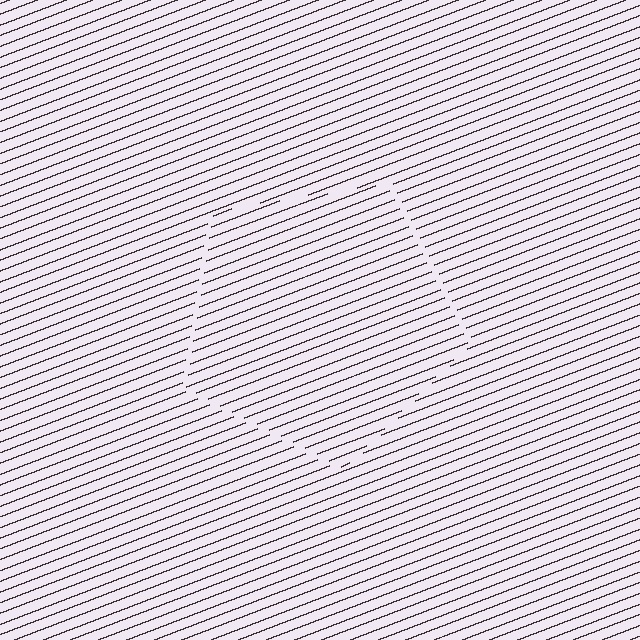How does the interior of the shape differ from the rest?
The interior of the shape contains the same grating, shifted by half a period — the contour is defined by the phase discontinuity where line-ends from the inner and outer gratings abut.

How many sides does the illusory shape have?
5 sides — the line-ends trace a pentagon.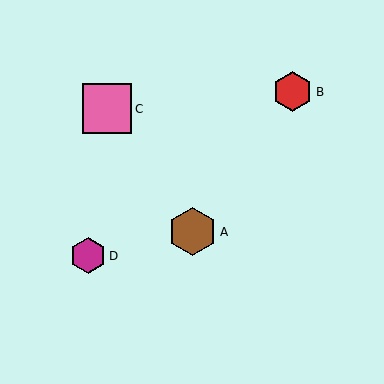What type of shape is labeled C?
Shape C is a pink square.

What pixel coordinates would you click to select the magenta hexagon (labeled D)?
Click at (88, 256) to select the magenta hexagon D.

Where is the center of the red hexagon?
The center of the red hexagon is at (293, 92).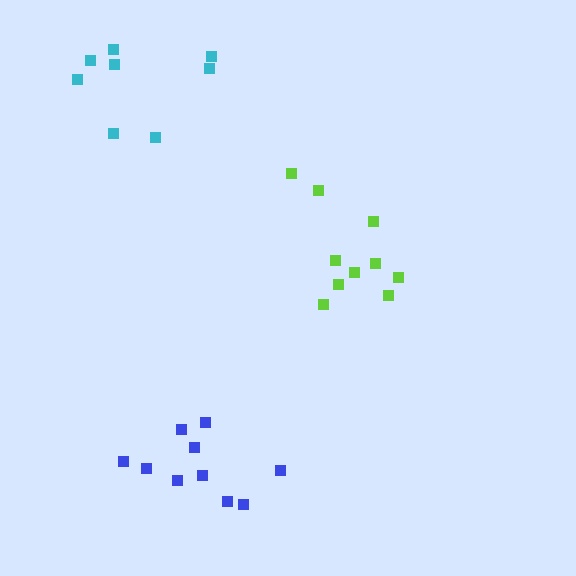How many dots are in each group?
Group 1: 11 dots, Group 2: 8 dots, Group 3: 10 dots (29 total).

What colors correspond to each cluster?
The clusters are colored: lime, cyan, blue.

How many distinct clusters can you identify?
There are 3 distinct clusters.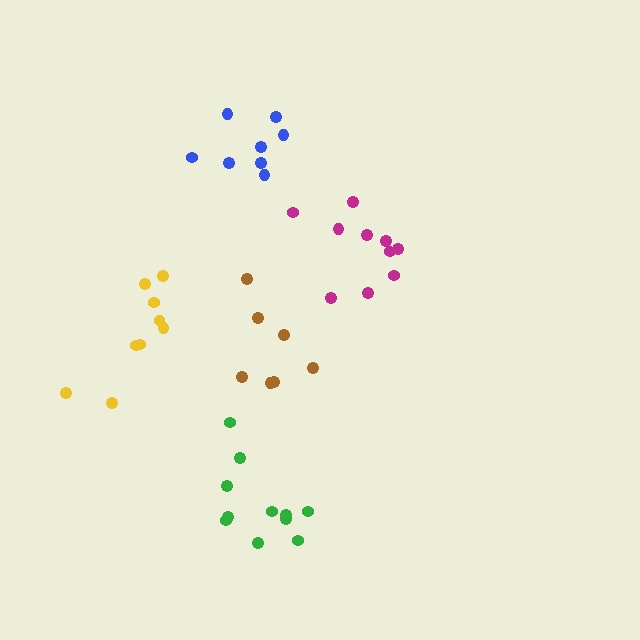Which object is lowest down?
The green cluster is bottommost.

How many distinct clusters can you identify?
There are 5 distinct clusters.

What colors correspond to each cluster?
The clusters are colored: yellow, green, magenta, brown, blue.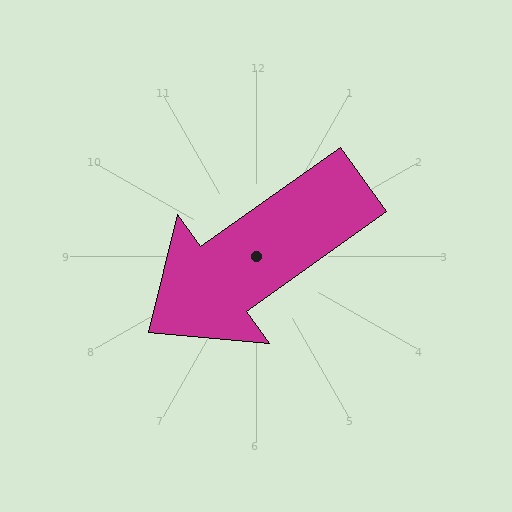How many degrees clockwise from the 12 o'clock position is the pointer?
Approximately 235 degrees.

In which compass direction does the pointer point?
Southwest.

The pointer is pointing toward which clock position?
Roughly 8 o'clock.